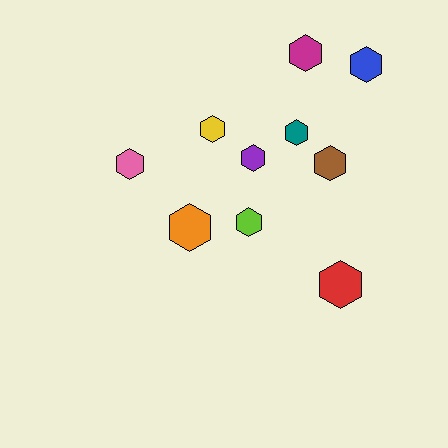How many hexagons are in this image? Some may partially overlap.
There are 10 hexagons.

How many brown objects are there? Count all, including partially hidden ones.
There is 1 brown object.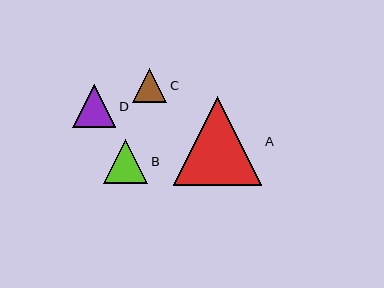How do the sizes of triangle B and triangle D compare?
Triangle B and triangle D are approximately the same size.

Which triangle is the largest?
Triangle A is the largest with a size of approximately 89 pixels.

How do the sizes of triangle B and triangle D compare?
Triangle B and triangle D are approximately the same size.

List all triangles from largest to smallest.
From largest to smallest: A, B, D, C.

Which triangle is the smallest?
Triangle C is the smallest with a size of approximately 34 pixels.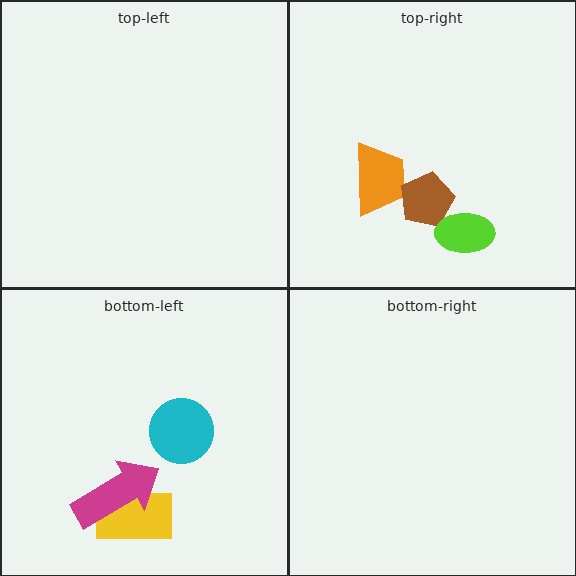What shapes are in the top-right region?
The orange trapezoid, the brown pentagon, the lime ellipse.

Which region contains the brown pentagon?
The top-right region.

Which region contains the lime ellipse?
The top-right region.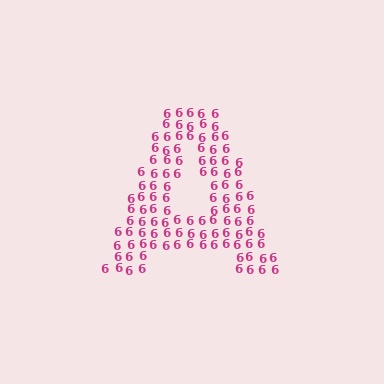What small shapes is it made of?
It is made of small digit 6's.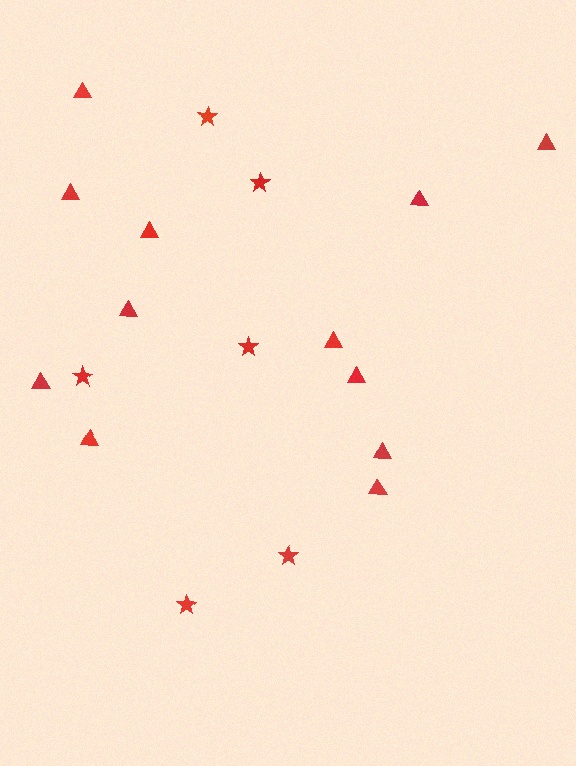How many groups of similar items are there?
There are 2 groups: one group of triangles (12) and one group of stars (6).